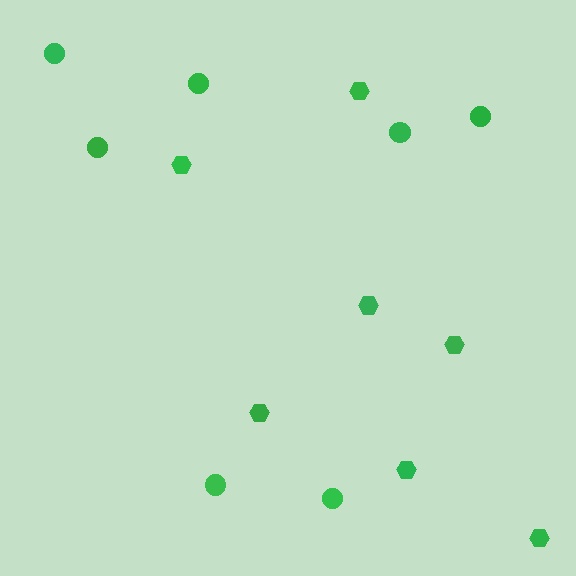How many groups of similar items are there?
There are 2 groups: one group of hexagons (7) and one group of circles (7).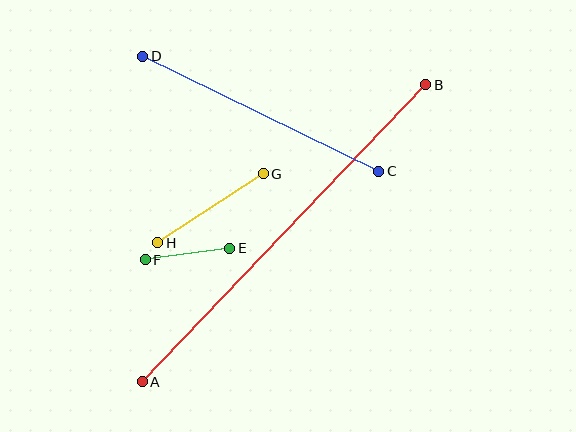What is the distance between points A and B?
The distance is approximately 411 pixels.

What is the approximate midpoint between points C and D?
The midpoint is at approximately (261, 114) pixels.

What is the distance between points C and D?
The distance is approximately 263 pixels.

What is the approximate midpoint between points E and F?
The midpoint is at approximately (187, 254) pixels.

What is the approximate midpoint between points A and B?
The midpoint is at approximately (284, 233) pixels.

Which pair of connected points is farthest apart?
Points A and B are farthest apart.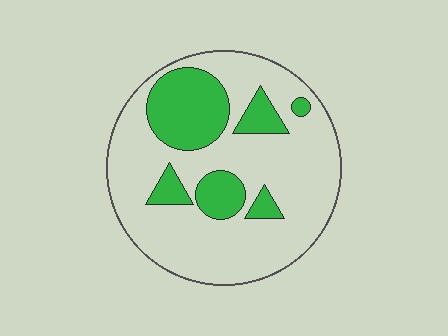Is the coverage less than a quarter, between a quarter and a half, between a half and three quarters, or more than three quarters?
Between a quarter and a half.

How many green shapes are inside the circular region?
6.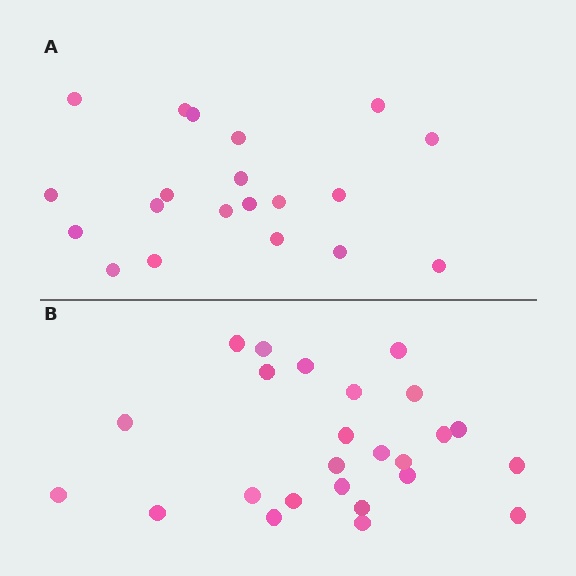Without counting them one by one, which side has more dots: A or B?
Region B (the bottom region) has more dots.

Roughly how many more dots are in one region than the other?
Region B has about 5 more dots than region A.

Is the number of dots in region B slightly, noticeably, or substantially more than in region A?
Region B has noticeably more, but not dramatically so. The ratio is roughly 1.2 to 1.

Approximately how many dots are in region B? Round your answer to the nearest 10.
About 20 dots. (The exact count is 25, which rounds to 20.)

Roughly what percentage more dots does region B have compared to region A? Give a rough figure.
About 25% more.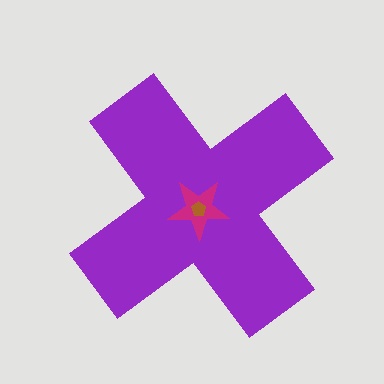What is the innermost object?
The brown pentagon.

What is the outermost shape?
The purple cross.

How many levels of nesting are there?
3.